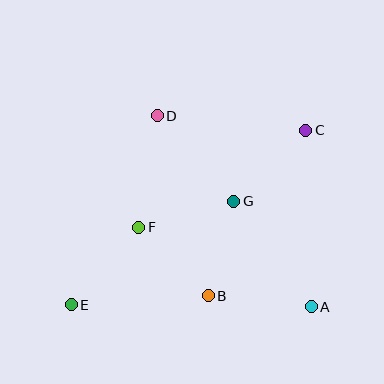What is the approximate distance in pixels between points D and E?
The distance between D and E is approximately 207 pixels.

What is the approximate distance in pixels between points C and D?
The distance between C and D is approximately 150 pixels.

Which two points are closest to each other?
Points B and F are closest to each other.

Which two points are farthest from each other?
Points C and E are farthest from each other.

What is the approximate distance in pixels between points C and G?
The distance between C and G is approximately 101 pixels.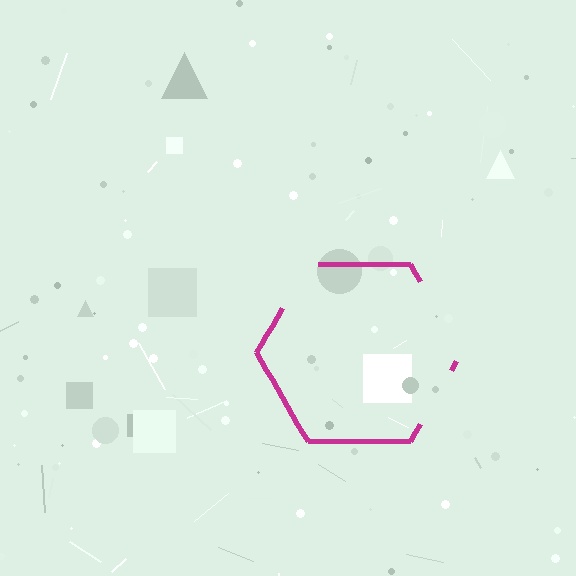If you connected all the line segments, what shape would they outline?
They would outline a hexagon.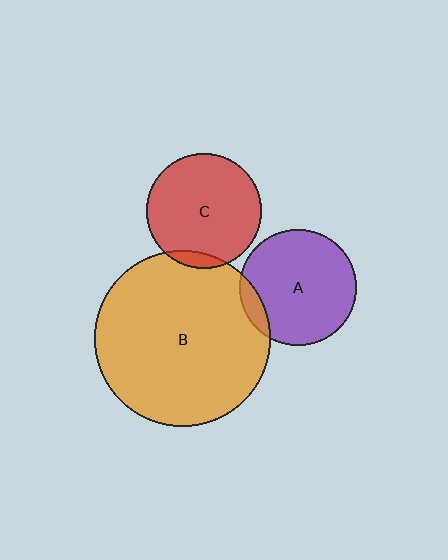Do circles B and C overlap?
Yes.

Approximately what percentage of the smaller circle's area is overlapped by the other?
Approximately 5%.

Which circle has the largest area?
Circle B (orange).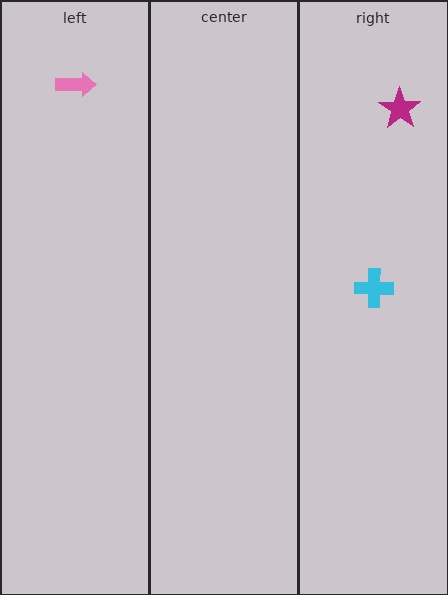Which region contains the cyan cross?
The right region.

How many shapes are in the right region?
2.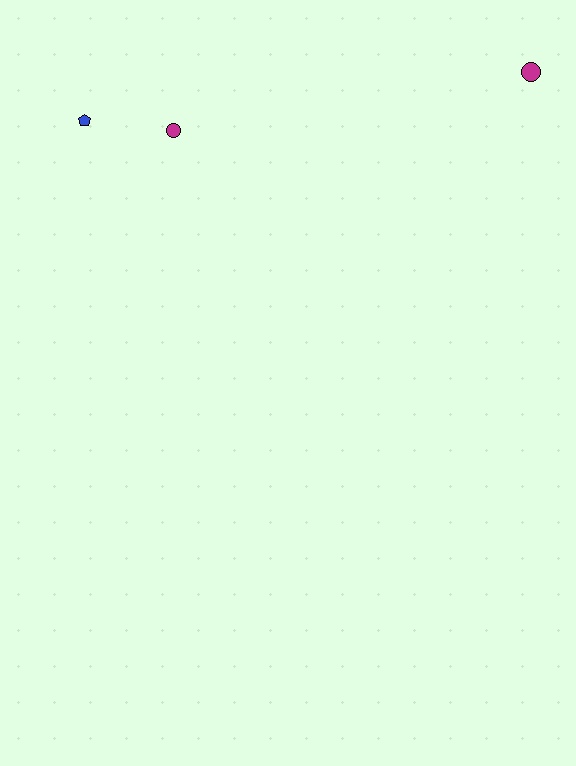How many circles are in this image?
There are 2 circles.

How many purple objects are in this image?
There are no purple objects.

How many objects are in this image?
There are 3 objects.